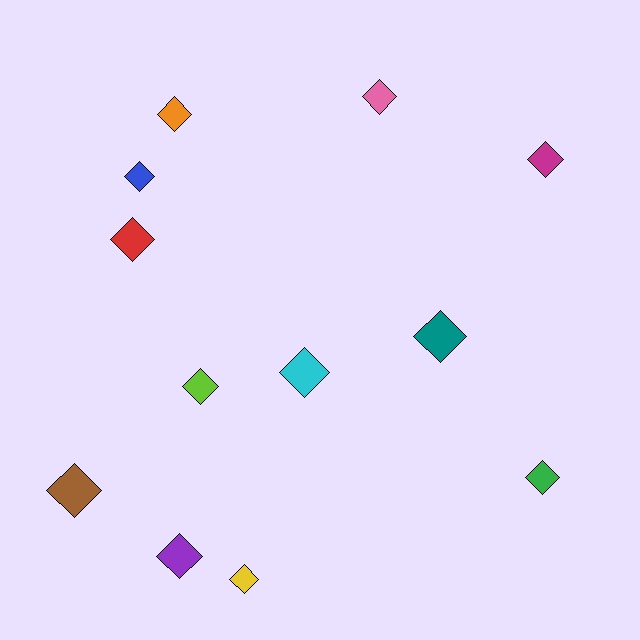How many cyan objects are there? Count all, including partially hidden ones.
There is 1 cyan object.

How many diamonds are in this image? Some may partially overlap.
There are 12 diamonds.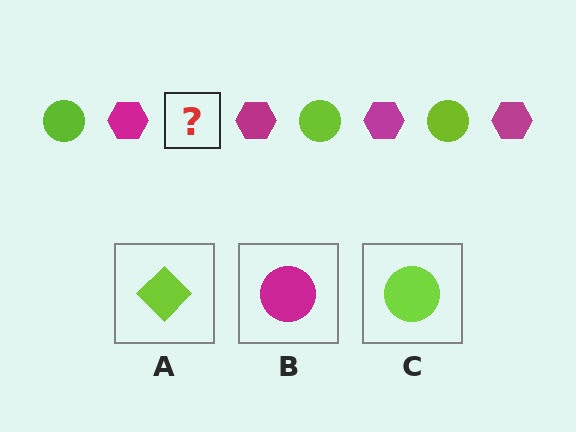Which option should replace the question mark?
Option C.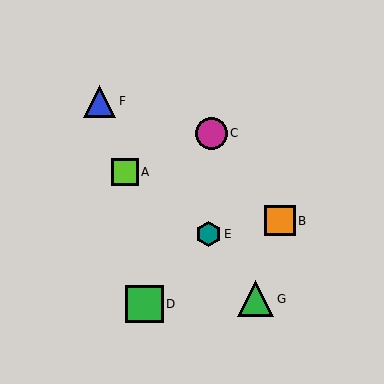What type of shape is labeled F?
Shape F is a blue triangle.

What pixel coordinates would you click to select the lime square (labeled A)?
Click at (125, 172) to select the lime square A.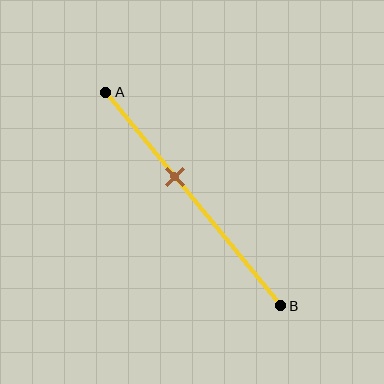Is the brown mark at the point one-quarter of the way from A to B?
No, the mark is at about 40% from A, not at the 25% one-quarter point.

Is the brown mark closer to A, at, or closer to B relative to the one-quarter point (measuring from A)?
The brown mark is closer to point B than the one-quarter point of segment AB.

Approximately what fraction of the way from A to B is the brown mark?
The brown mark is approximately 40% of the way from A to B.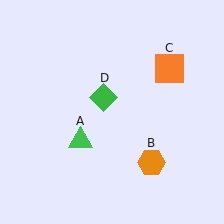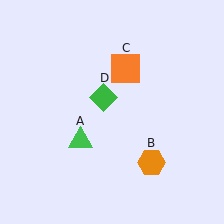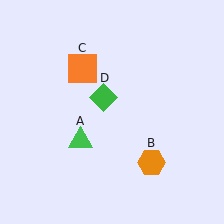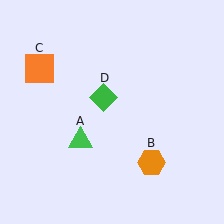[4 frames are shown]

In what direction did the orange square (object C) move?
The orange square (object C) moved left.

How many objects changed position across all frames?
1 object changed position: orange square (object C).